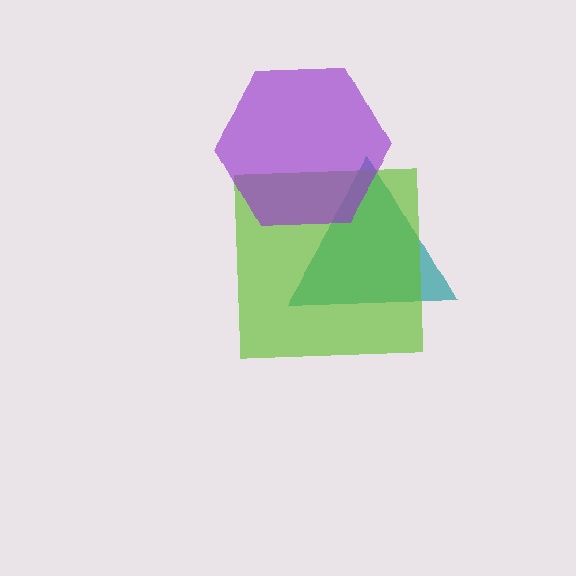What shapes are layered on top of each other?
The layered shapes are: a teal triangle, a lime square, a purple hexagon.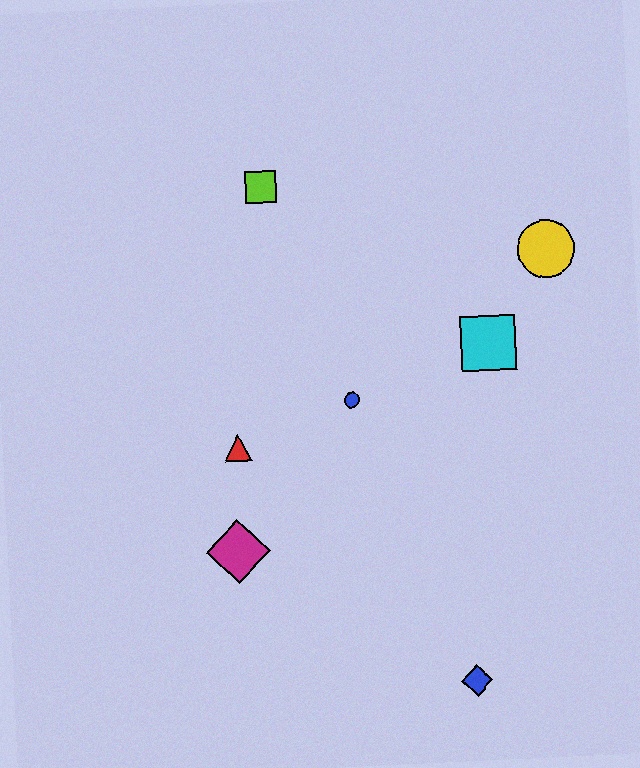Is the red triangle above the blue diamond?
Yes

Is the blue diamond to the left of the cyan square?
Yes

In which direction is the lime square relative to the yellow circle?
The lime square is to the left of the yellow circle.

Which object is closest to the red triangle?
The magenta diamond is closest to the red triangle.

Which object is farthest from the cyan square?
The blue diamond is farthest from the cyan square.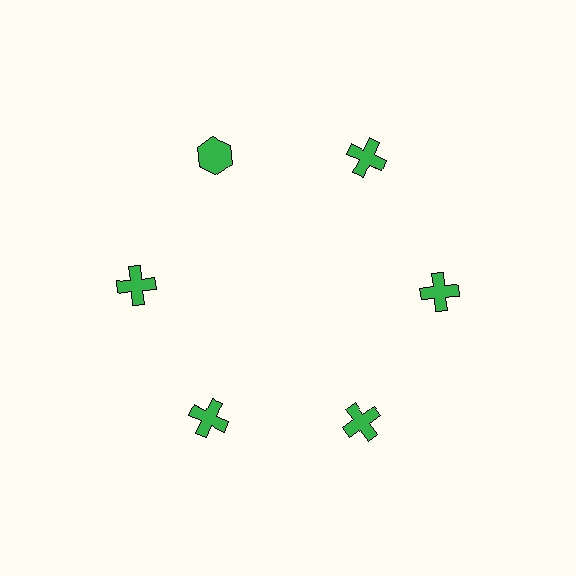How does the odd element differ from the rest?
It has a different shape: hexagon instead of cross.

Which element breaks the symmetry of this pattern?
The green hexagon at roughly the 11 o'clock position breaks the symmetry. All other shapes are green crosses.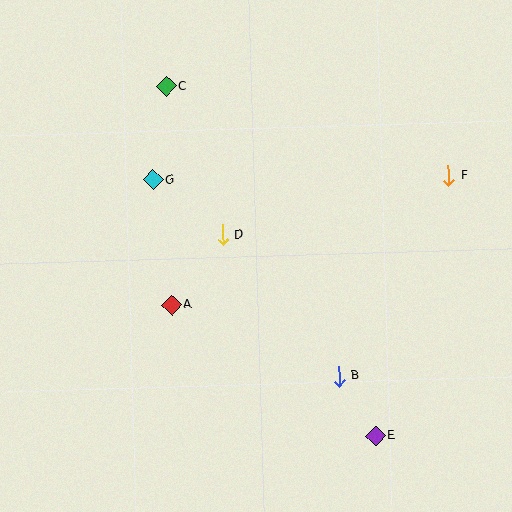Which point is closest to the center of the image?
Point D at (222, 235) is closest to the center.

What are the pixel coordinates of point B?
Point B is at (339, 376).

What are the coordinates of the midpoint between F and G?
The midpoint between F and G is at (301, 178).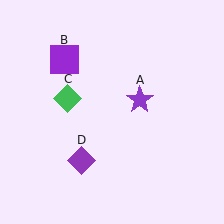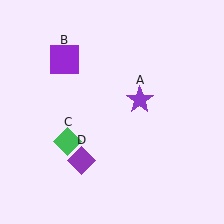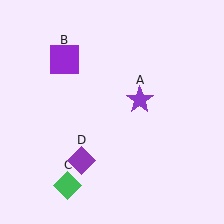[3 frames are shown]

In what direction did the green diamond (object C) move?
The green diamond (object C) moved down.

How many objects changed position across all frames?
1 object changed position: green diamond (object C).